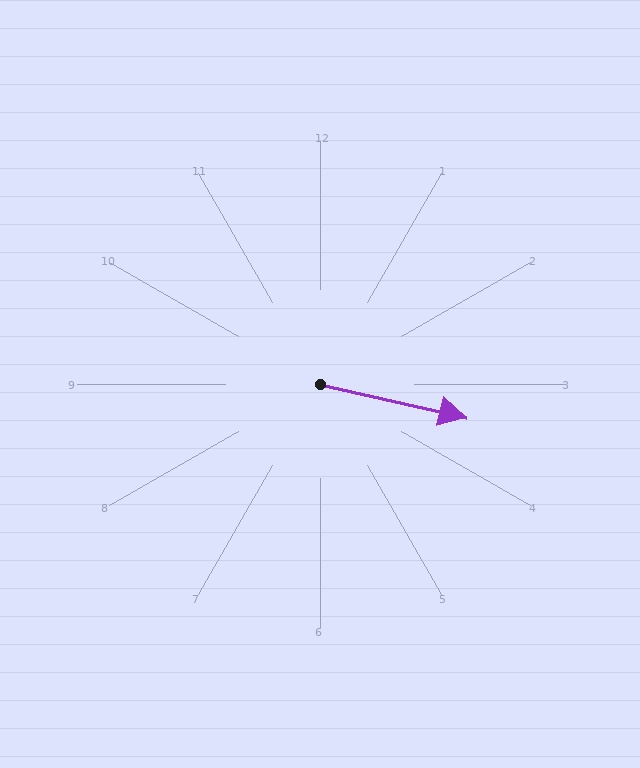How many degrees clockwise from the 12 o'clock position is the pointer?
Approximately 103 degrees.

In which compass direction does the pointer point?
East.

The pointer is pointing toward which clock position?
Roughly 3 o'clock.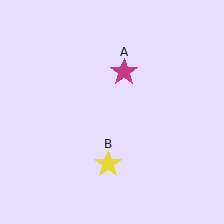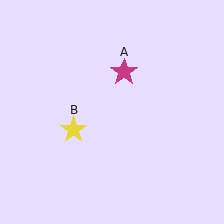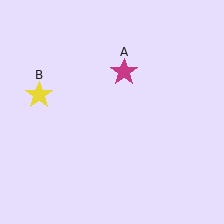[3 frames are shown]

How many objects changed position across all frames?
1 object changed position: yellow star (object B).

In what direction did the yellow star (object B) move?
The yellow star (object B) moved up and to the left.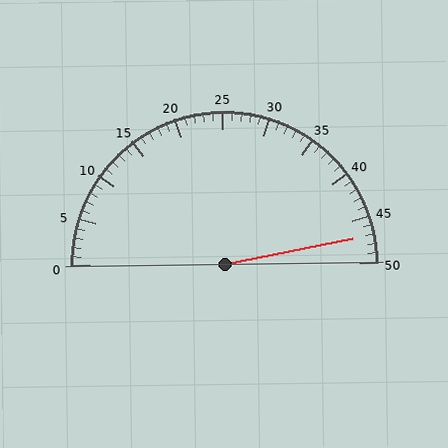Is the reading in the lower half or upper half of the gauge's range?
The reading is in the upper half of the range (0 to 50).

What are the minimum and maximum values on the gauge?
The gauge ranges from 0 to 50.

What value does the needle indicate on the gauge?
The needle indicates approximately 47.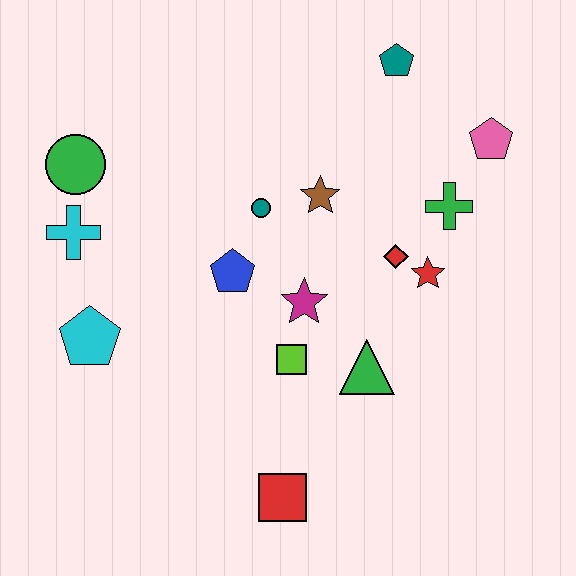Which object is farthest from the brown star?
The red square is farthest from the brown star.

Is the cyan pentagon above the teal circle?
No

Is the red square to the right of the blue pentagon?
Yes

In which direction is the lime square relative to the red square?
The lime square is above the red square.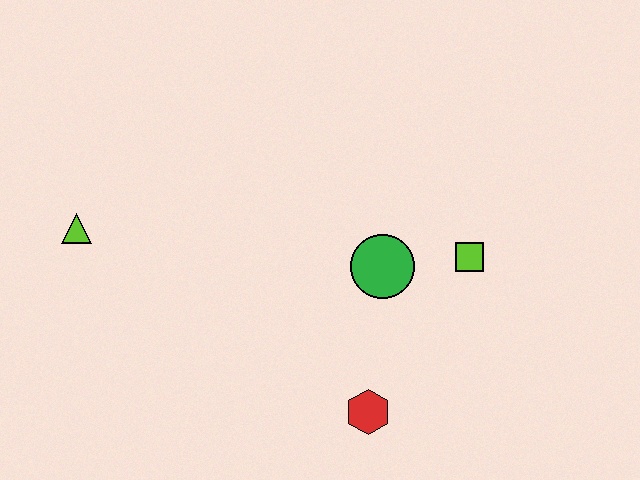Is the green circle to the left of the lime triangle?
No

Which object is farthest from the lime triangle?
The lime square is farthest from the lime triangle.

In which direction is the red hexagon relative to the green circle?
The red hexagon is below the green circle.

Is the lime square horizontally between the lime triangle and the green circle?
No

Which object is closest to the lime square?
The green circle is closest to the lime square.